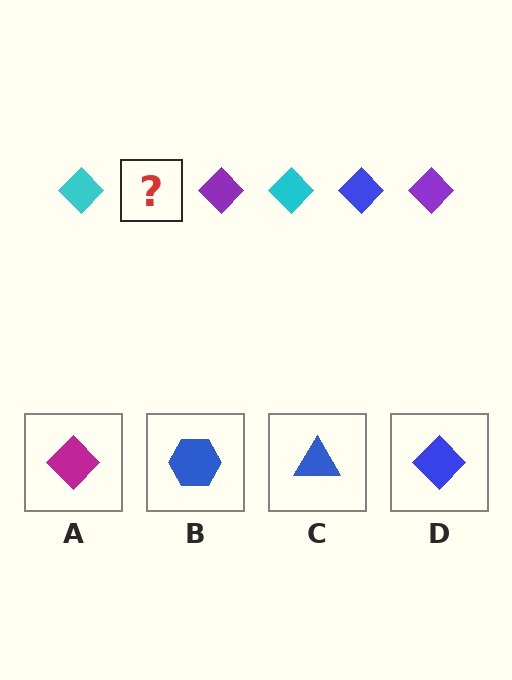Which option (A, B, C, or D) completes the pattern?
D.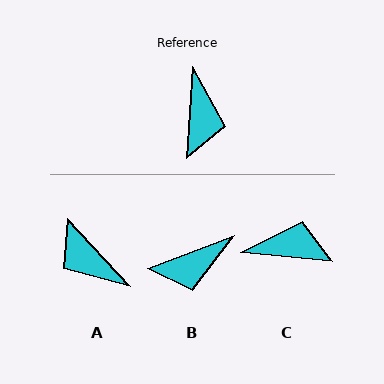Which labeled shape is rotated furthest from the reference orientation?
A, about 133 degrees away.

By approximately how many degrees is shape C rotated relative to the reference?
Approximately 88 degrees counter-clockwise.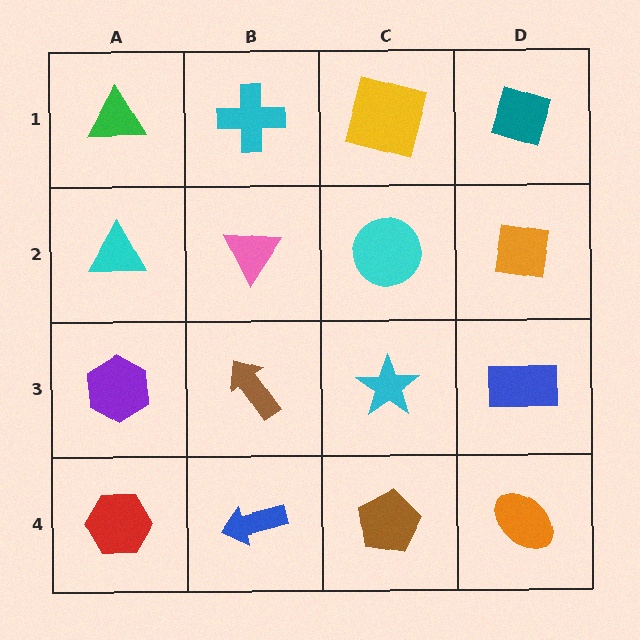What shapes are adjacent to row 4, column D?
A blue rectangle (row 3, column D), a brown pentagon (row 4, column C).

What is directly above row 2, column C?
A yellow square.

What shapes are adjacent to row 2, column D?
A teal diamond (row 1, column D), a blue rectangle (row 3, column D), a cyan circle (row 2, column C).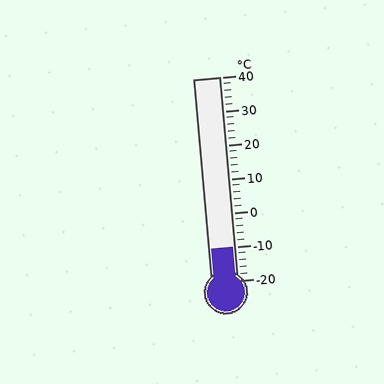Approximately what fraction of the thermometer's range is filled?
The thermometer is filled to approximately 15% of its range.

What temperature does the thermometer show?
The thermometer shows approximately -10°C.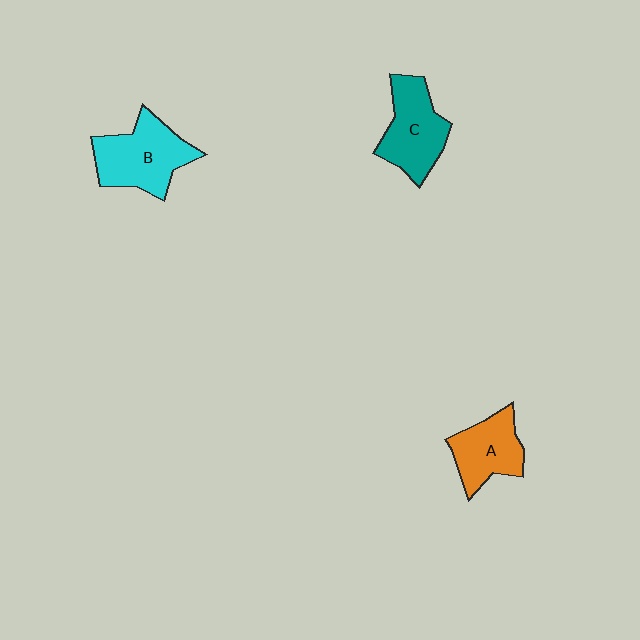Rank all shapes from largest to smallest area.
From largest to smallest: B (cyan), C (teal), A (orange).